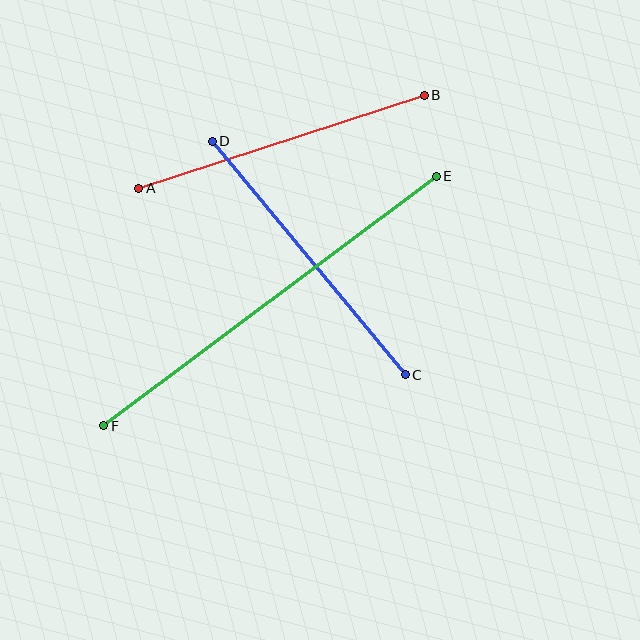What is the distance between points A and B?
The distance is approximately 300 pixels.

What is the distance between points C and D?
The distance is approximately 303 pixels.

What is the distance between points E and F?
The distance is approximately 416 pixels.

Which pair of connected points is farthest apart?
Points E and F are farthest apart.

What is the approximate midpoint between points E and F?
The midpoint is at approximately (270, 301) pixels.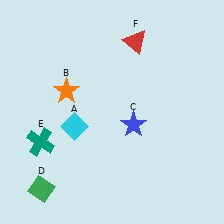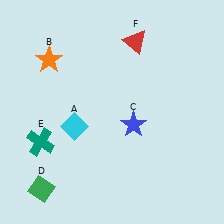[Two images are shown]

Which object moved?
The orange star (B) moved up.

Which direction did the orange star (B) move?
The orange star (B) moved up.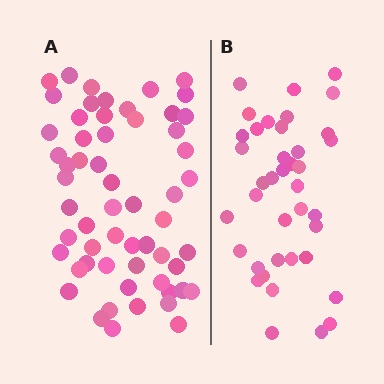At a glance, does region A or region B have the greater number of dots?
Region A (the left region) has more dots.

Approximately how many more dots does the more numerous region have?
Region A has approximately 20 more dots than region B.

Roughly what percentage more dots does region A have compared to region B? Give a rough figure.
About 50% more.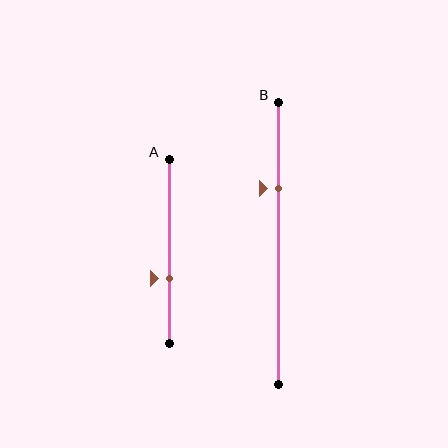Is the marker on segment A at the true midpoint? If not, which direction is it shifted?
No, the marker on segment A is shifted downward by about 15% of the segment length.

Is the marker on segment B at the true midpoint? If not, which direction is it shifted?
No, the marker on segment B is shifted upward by about 19% of the segment length.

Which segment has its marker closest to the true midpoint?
Segment A has its marker closest to the true midpoint.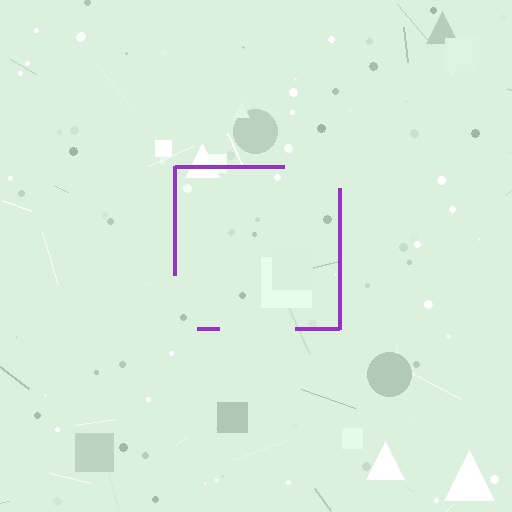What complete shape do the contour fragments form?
The contour fragments form a square.